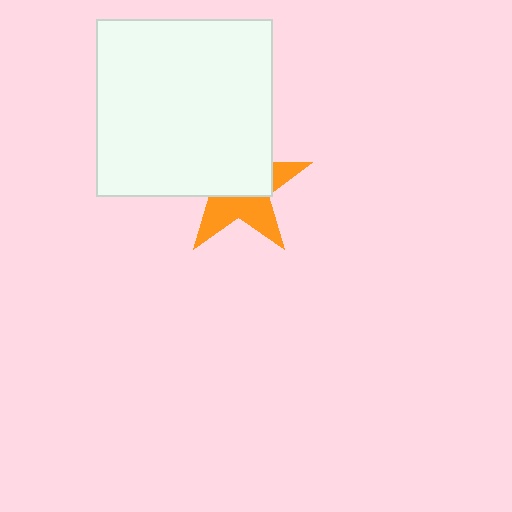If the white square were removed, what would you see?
You would see the complete orange star.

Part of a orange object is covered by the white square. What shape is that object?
It is a star.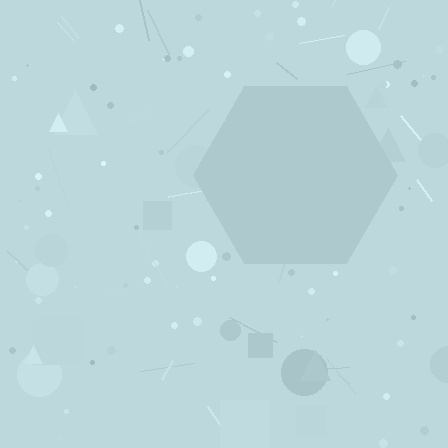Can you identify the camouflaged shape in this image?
The camouflaged shape is a hexagon.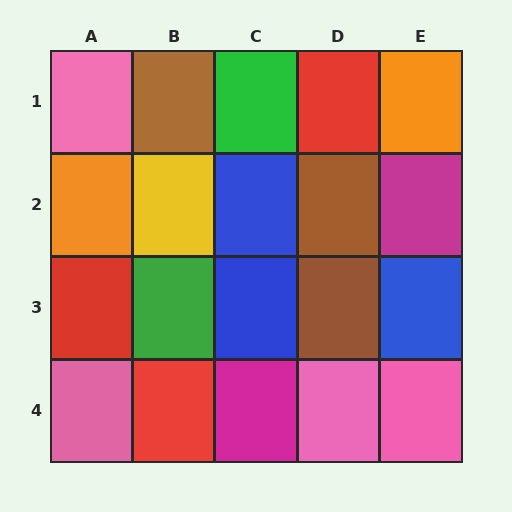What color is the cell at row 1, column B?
Brown.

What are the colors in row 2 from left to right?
Orange, yellow, blue, brown, magenta.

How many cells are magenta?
2 cells are magenta.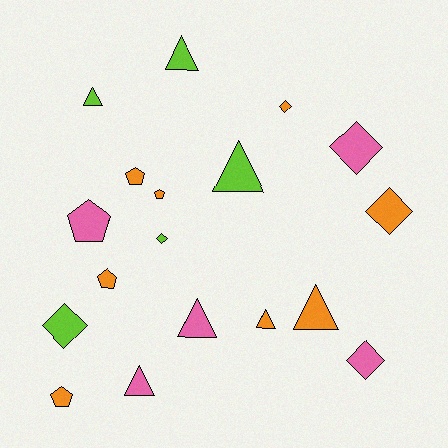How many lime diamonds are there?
There are 2 lime diamonds.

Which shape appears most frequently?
Triangle, with 7 objects.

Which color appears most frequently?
Orange, with 8 objects.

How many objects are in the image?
There are 18 objects.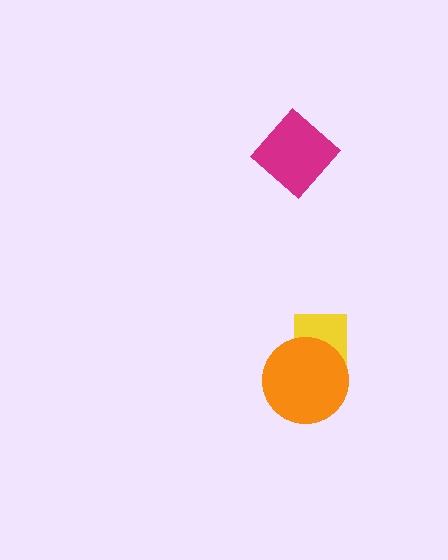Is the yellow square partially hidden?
Yes, it is partially covered by another shape.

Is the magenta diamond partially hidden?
No, no other shape covers it.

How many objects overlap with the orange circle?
1 object overlaps with the orange circle.